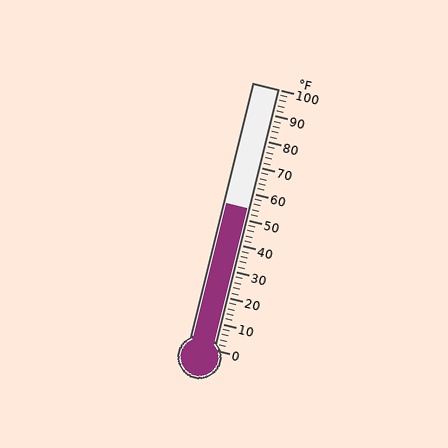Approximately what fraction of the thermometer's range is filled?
The thermometer is filled to approximately 55% of its range.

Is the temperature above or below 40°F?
The temperature is above 40°F.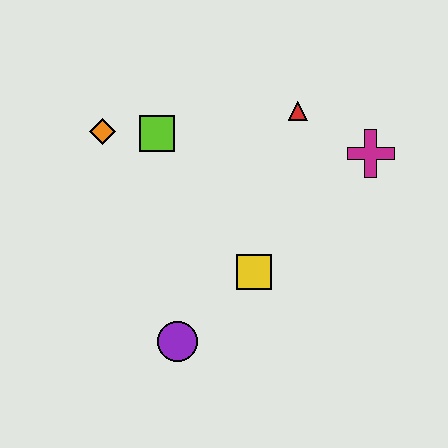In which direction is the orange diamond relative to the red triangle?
The orange diamond is to the left of the red triangle.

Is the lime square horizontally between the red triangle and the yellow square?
No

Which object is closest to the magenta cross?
The red triangle is closest to the magenta cross.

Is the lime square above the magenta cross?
Yes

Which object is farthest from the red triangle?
The purple circle is farthest from the red triangle.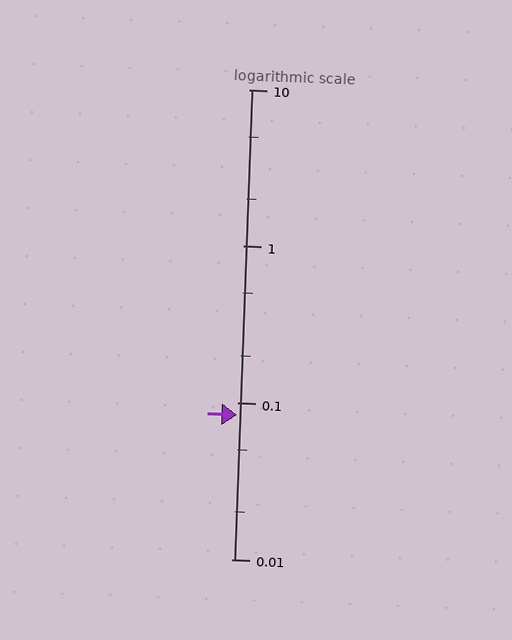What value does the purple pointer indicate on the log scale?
The pointer indicates approximately 0.084.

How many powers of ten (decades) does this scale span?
The scale spans 3 decades, from 0.01 to 10.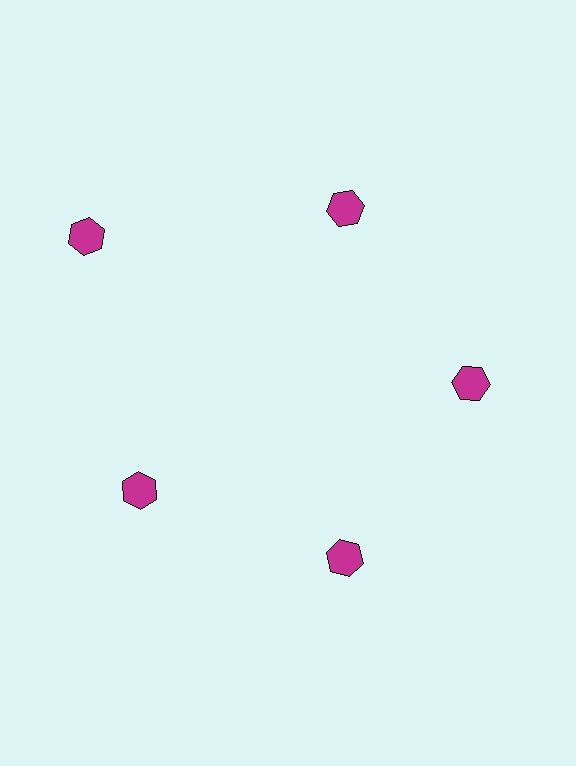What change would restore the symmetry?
The symmetry would be restored by moving it inward, back onto the ring so that all 5 hexagons sit at equal angles and equal distance from the center.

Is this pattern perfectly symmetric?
No. The 5 magenta hexagons are arranged in a ring, but one element near the 10 o'clock position is pushed outward from the center, breaking the 5-fold rotational symmetry.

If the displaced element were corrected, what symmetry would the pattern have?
It would have 5-fold rotational symmetry — the pattern would map onto itself every 72 degrees.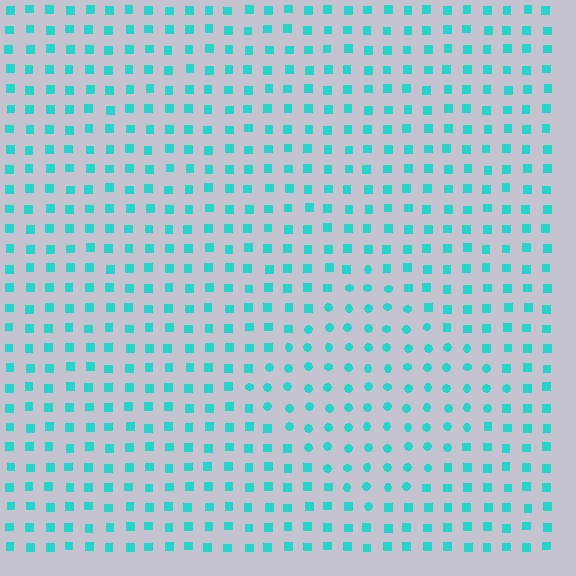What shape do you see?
I see a diamond.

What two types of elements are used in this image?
The image uses circles inside the diamond region and squares outside it.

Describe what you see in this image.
The image is filled with small cyan elements arranged in a uniform grid. A diamond-shaped region contains circles, while the surrounding area contains squares. The boundary is defined purely by the change in element shape.